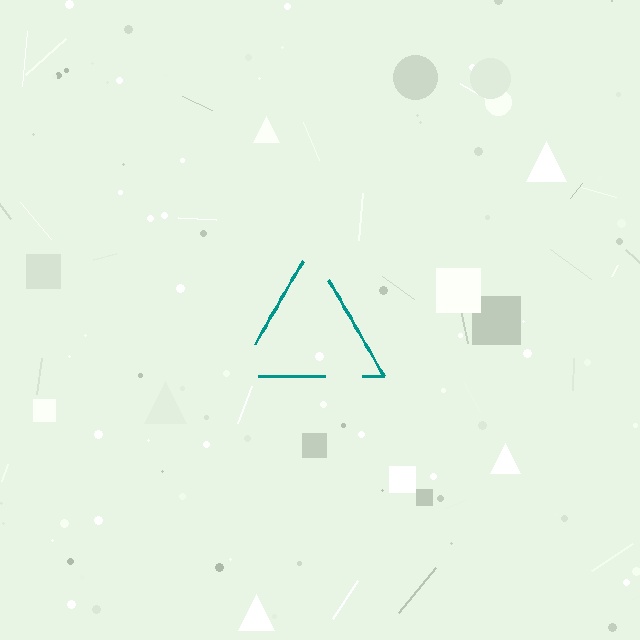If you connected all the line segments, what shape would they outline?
They would outline a triangle.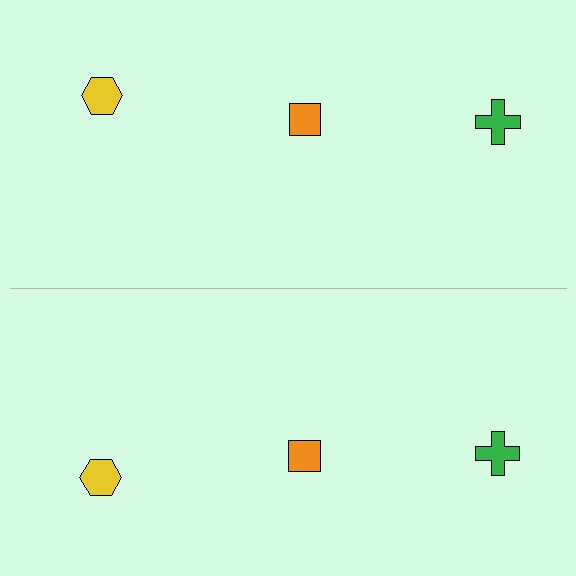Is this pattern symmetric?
Yes, this pattern has bilateral (reflection) symmetry.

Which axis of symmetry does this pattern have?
The pattern has a horizontal axis of symmetry running through the center of the image.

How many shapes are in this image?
There are 6 shapes in this image.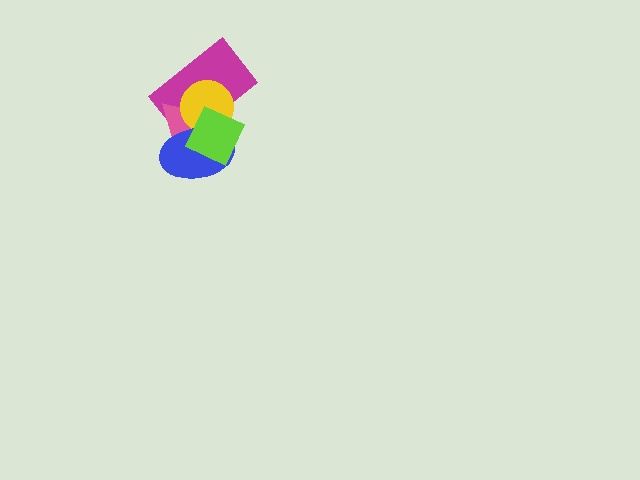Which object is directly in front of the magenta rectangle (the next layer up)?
The pink triangle is directly in front of the magenta rectangle.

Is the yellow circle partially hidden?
Yes, it is partially covered by another shape.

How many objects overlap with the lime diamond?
4 objects overlap with the lime diamond.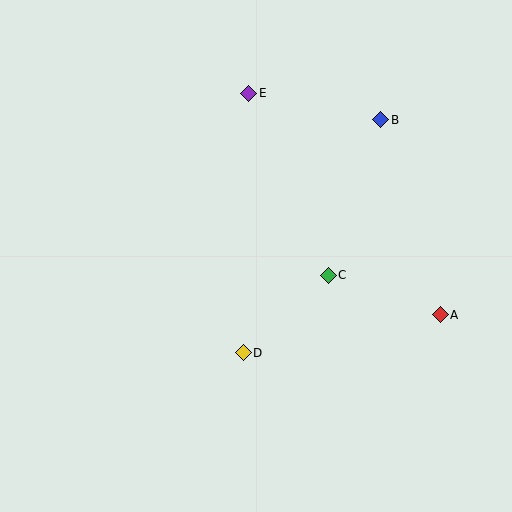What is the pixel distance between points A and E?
The distance between A and E is 293 pixels.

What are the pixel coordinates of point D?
Point D is at (243, 353).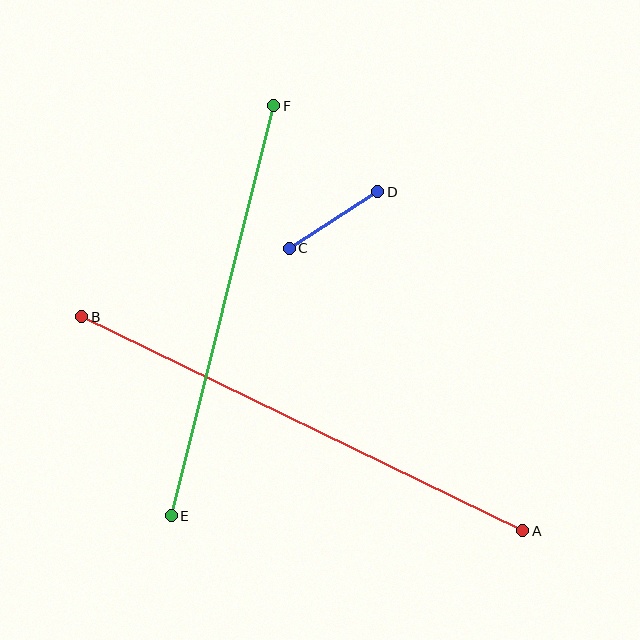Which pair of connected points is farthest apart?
Points A and B are farthest apart.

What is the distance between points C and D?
The distance is approximately 105 pixels.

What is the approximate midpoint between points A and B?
The midpoint is at approximately (302, 424) pixels.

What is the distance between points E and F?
The distance is approximately 422 pixels.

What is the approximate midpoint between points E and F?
The midpoint is at approximately (223, 311) pixels.